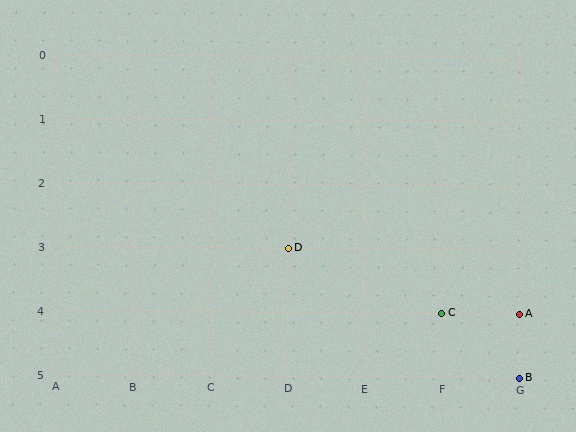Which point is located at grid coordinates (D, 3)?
Point D is at (D, 3).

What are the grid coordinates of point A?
Point A is at grid coordinates (G, 4).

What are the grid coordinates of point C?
Point C is at grid coordinates (F, 4).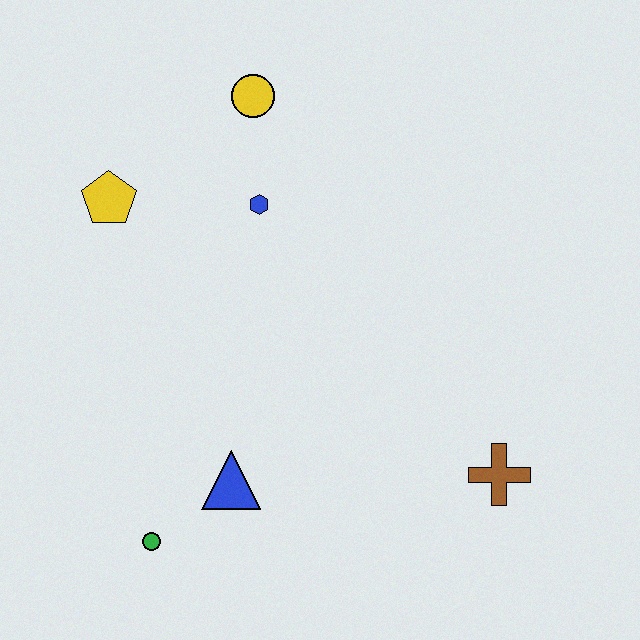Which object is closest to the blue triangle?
The green circle is closest to the blue triangle.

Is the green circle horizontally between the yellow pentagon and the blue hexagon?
Yes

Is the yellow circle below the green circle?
No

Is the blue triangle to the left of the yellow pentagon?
No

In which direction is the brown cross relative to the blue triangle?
The brown cross is to the right of the blue triangle.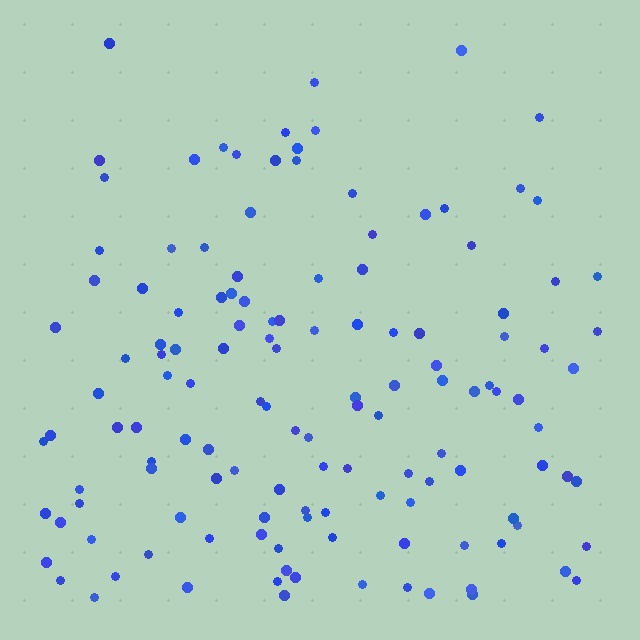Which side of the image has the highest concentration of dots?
The bottom.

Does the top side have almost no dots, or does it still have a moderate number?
Still a moderate number, just noticeably fewer than the bottom.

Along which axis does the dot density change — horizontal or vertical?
Vertical.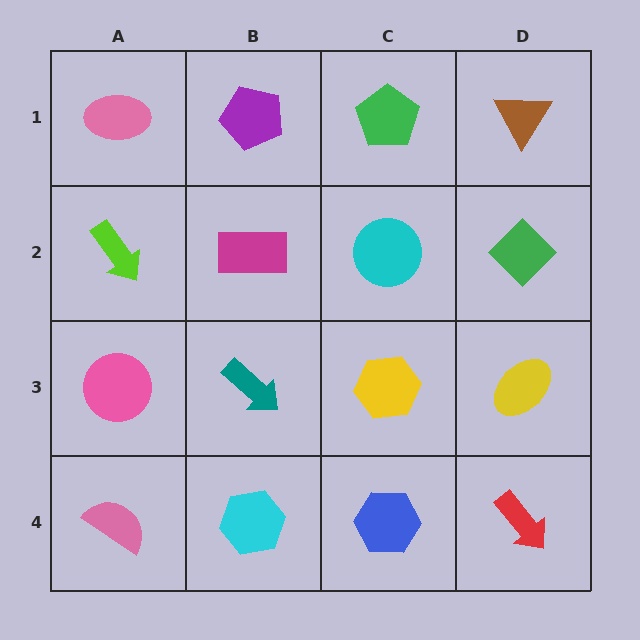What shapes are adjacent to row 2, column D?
A brown triangle (row 1, column D), a yellow ellipse (row 3, column D), a cyan circle (row 2, column C).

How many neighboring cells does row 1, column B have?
3.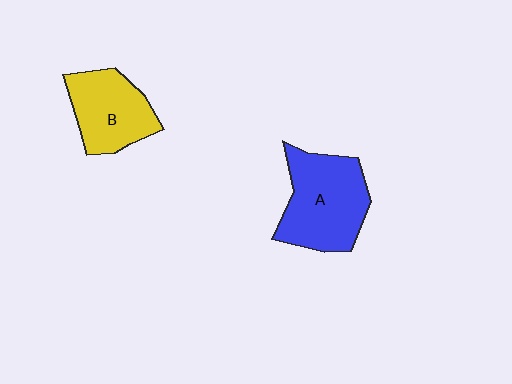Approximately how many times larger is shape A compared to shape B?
Approximately 1.3 times.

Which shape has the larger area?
Shape A (blue).